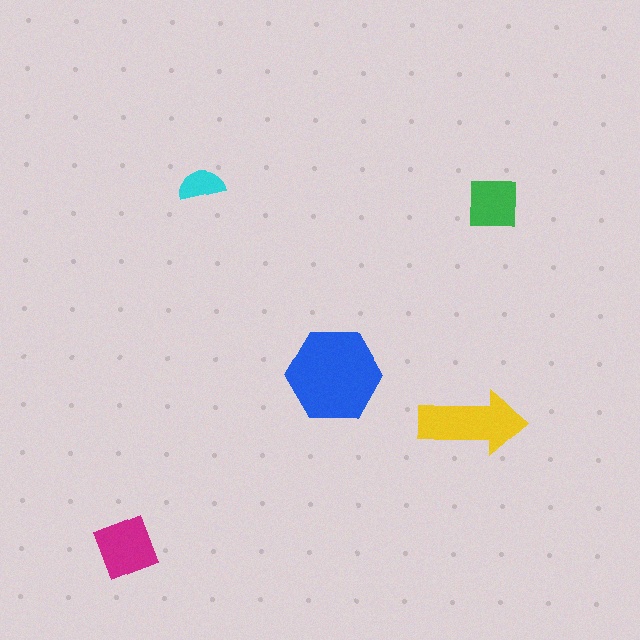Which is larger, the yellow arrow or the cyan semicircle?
The yellow arrow.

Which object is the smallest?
The cyan semicircle.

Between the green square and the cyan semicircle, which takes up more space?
The green square.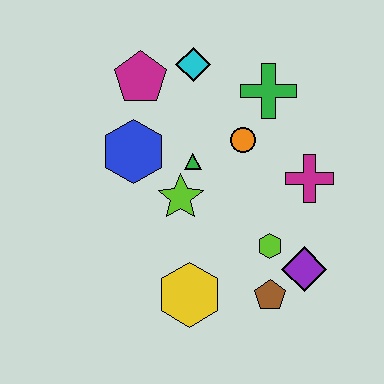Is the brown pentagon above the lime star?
No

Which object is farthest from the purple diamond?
The magenta pentagon is farthest from the purple diamond.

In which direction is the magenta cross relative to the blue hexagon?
The magenta cross is to the right of the blue hexagon.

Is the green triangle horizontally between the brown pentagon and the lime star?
Yes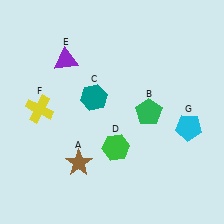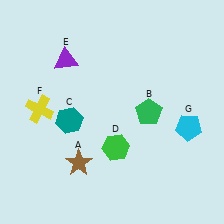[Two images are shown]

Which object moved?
The teal hexagon (C) moved left.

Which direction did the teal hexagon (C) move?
The teal hexagon (C) moved left.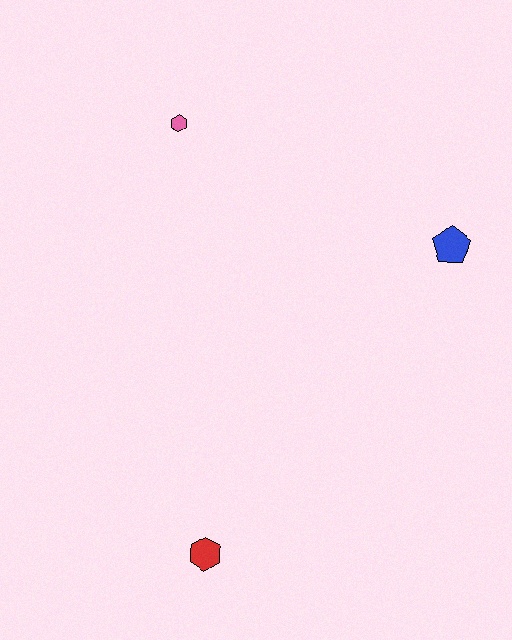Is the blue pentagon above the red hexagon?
Yes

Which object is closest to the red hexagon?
The blue pentagon is closest to the red hexagon.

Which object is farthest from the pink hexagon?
The red hexagon is farthest from the pink hexagon.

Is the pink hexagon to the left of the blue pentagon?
Yes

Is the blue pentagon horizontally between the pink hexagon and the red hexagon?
No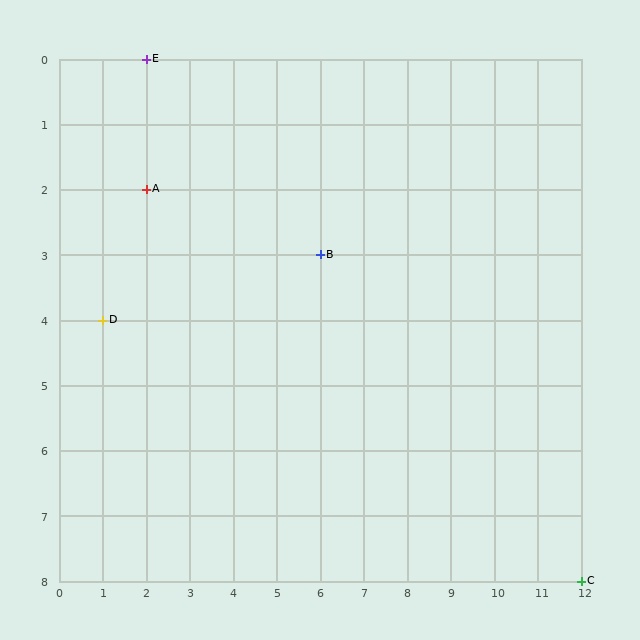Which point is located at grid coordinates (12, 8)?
Point C is at (12, 8).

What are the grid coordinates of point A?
Point A is at grid coordinates (2, 2).